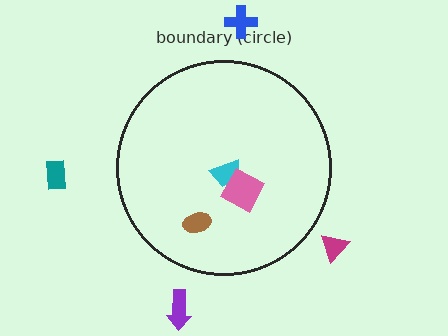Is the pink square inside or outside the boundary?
Inside.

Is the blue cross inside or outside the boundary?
Outside.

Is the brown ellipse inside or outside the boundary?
Inside.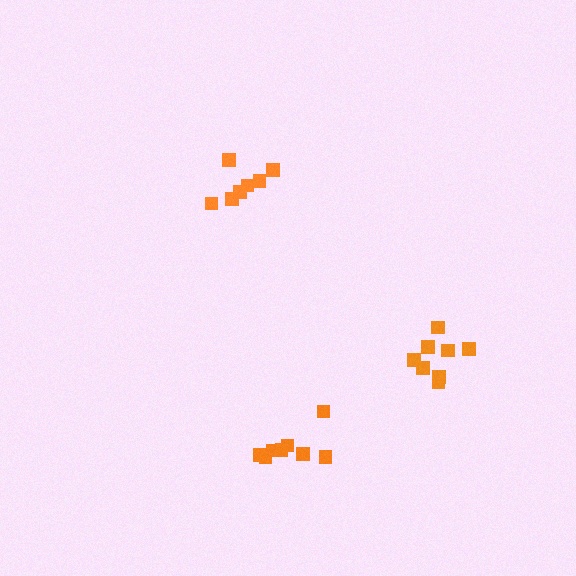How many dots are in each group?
Group 1: 8 dots, Group 2: 7 dots, Group 3: 8 dots (23 total).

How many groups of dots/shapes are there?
There are 3 groups.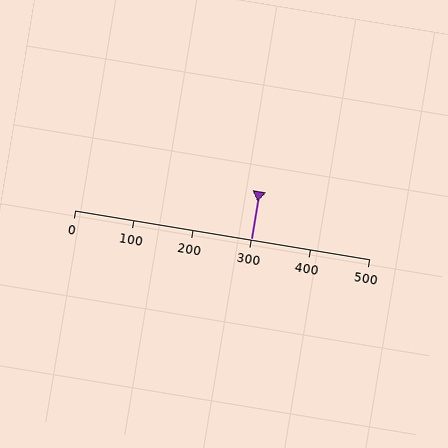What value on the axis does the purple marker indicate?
The marker indicates approximately 300.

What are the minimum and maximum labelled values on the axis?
The axis runs from 0 to 500.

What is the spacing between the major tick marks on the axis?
The major ticks are spaced 100 apart.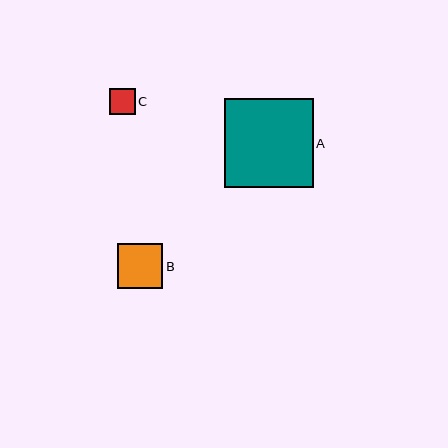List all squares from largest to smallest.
From largest to smallest: A, B, C.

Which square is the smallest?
Square C is the smallest with a size of approximately 25 pixels.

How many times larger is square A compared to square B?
Square A is approximately 2.0 times the size of square B.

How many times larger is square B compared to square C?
Square B is approximately 1.8 times the size of square C.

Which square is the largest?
Square A is the largest with a size of approximately 89 pixels.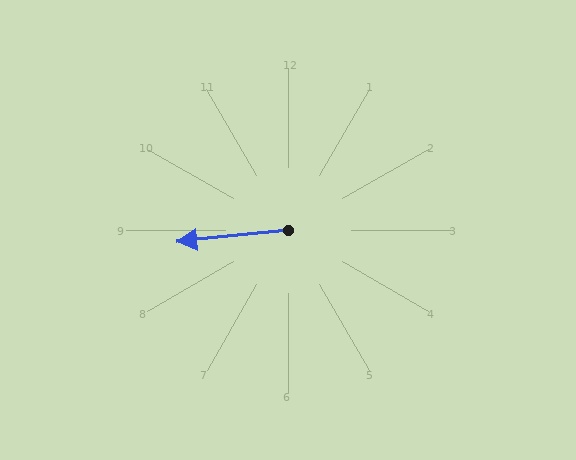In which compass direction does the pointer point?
West.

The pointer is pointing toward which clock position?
Roughly 9 o'clock.